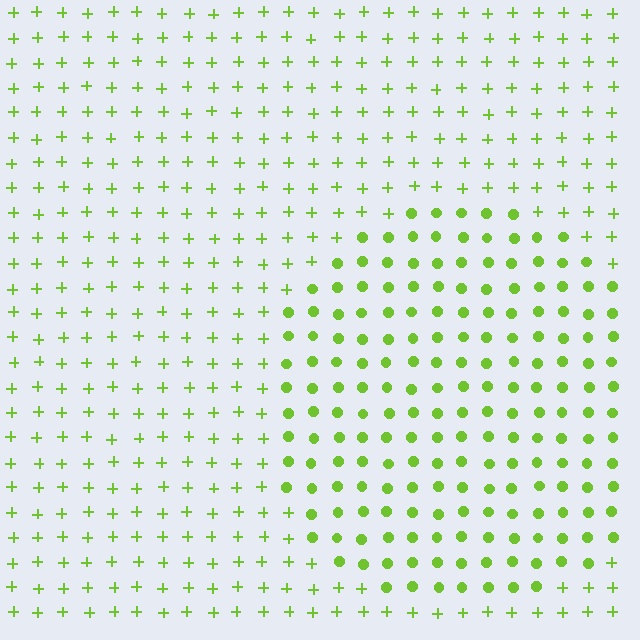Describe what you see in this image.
The image is filled with small lime elements arranged in a uniform grid. A circle-shaped region contains circles, while the surrounding area contains plus signs. The boundary is defined purely by the change in element shape.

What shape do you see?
I see a circle.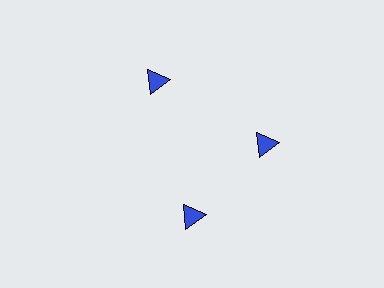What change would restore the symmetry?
The symmetry would be restored by rotating it back into even spacing with its neighbors so that all 3 triangles sit at equal angles and equal distance from the center.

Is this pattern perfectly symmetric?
No. The 3 blue triangles are arranged in a ring, but one element near the 7 o'clock position is rotated out of alignment along the ring, breaking the 3-fold rotational symmetry.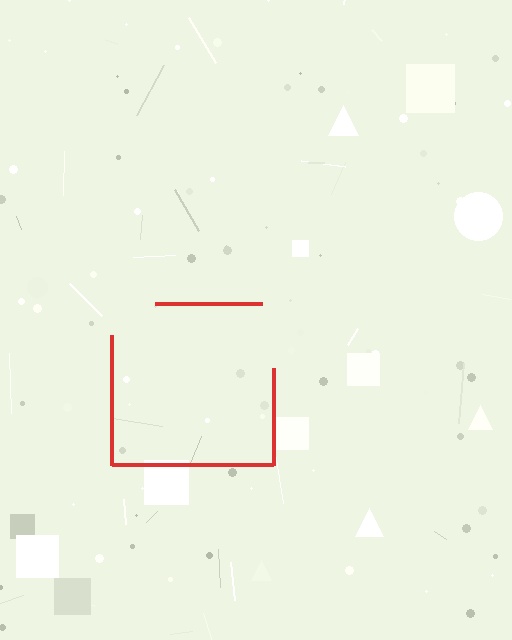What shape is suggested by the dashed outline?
The dashed outline suggests a square.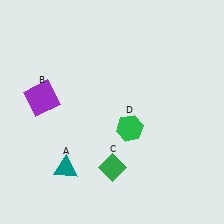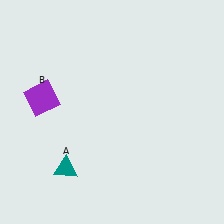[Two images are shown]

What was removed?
The green hexagon (D), the green diamond (C) were removed in Image 2.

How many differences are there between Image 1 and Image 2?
There are 2 differences between the two images.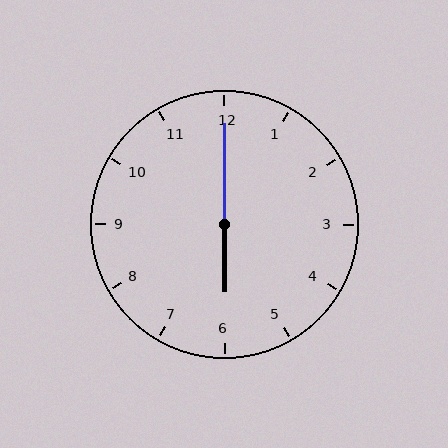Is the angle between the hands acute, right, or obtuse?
It is obtuse.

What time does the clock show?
6:00.